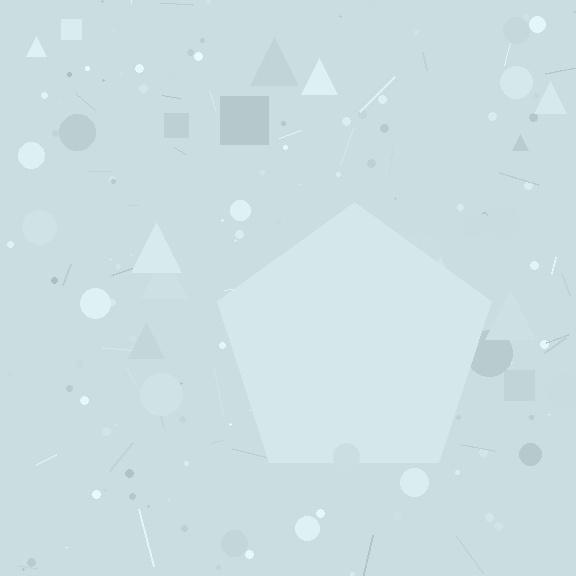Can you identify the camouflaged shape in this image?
The camouflaged shape is a pentagon.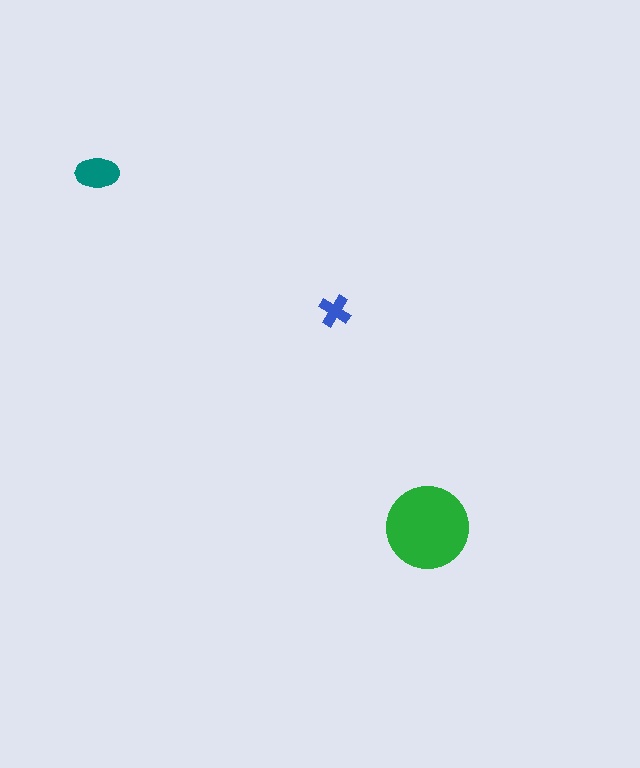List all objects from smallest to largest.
The blue cross, the teal ellipse, the green circle.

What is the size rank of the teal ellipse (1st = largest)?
2nd.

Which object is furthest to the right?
The green circle is rightmost.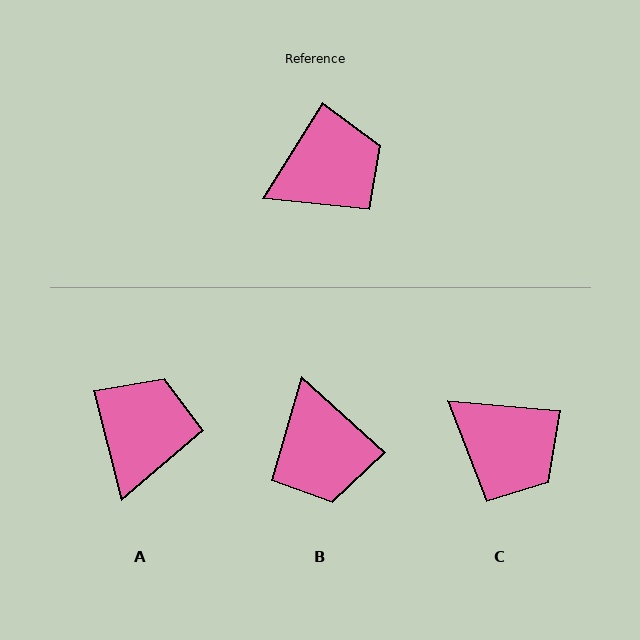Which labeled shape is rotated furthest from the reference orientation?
B, about 100 degrees away.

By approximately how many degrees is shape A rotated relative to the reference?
Approximately 46 degrees counter-clockwise.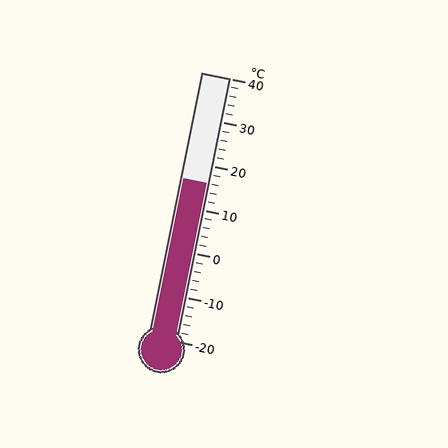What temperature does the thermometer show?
The thermometer shows approximately 16°C.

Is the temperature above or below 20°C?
The temperature is below 20°C.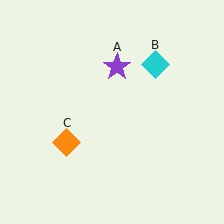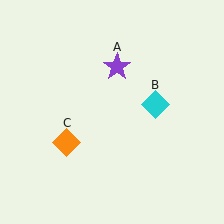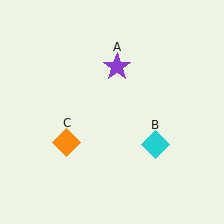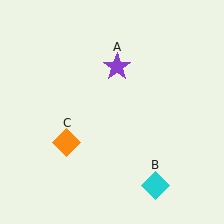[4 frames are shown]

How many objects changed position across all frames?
1 object changed position: cyan diamond (object B).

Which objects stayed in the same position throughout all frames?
Purple star (object A) and orange diamond (object C) remained stationary.